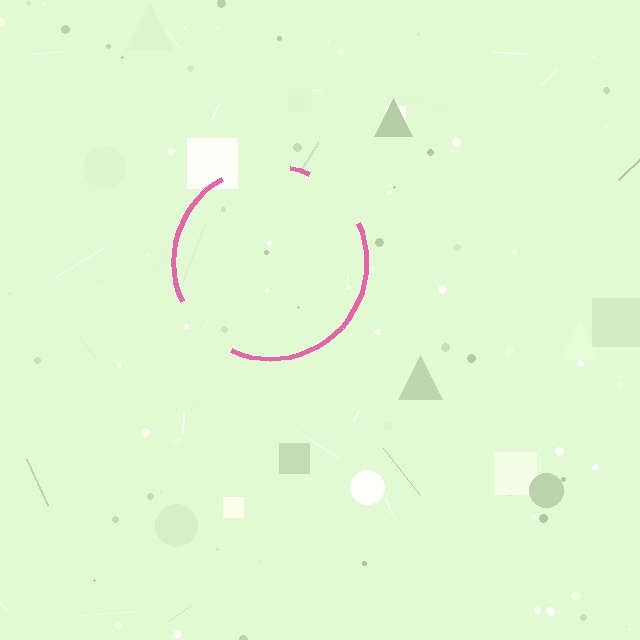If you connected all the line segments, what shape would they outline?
They would outline a circle.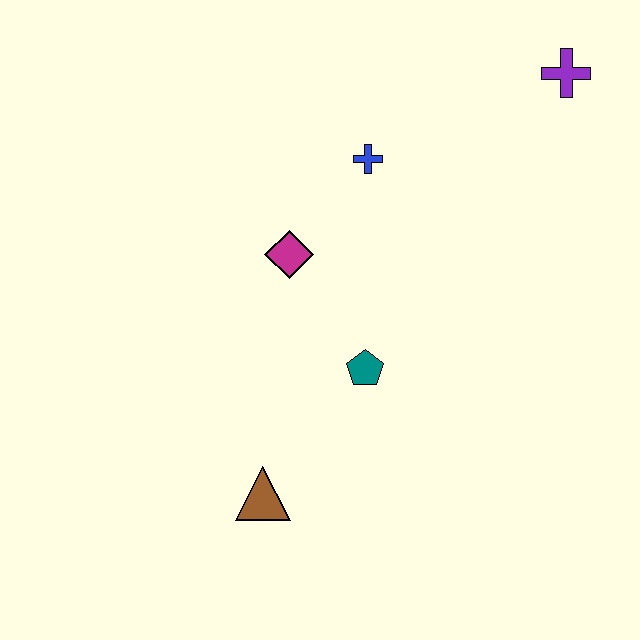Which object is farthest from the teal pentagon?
The purple cross is farthest from the teal pentagon.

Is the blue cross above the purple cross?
No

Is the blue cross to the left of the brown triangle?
No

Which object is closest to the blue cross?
The magenta diamond is closest to the blue cross.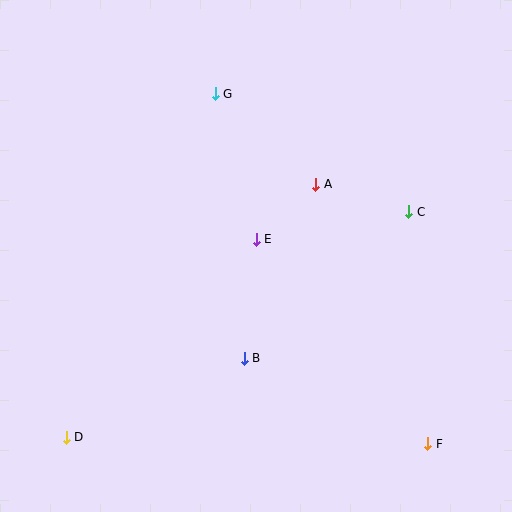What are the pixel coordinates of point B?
Point B is at (244, 358).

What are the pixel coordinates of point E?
Point E is at (256, 239).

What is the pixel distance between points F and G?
The distance between F and G is 410 pixels.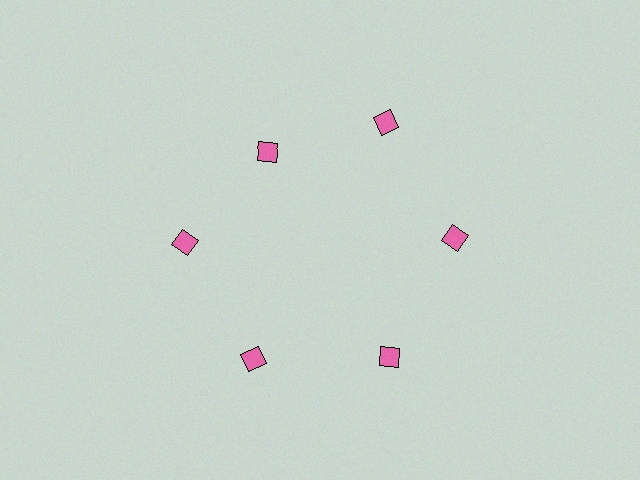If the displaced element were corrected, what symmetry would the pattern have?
It would have 6-fold rotational symmetry — the pattern would map onto itself every 60 degrees.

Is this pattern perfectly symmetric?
No. The 6 pink diamonds are arranged in a ring, but one element near the 11 o'clock position is pulled inward toward the center, breaking the 6-fold rotational symmetry.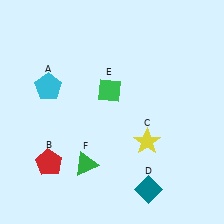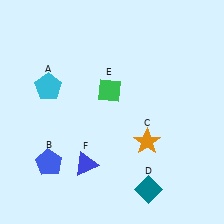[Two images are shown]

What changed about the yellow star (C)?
In Image 1, C is yellow. In Image 2, it changed to orange.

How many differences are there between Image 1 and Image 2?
There are 3 differences between the two images.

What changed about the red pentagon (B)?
In Image 1, B is red. In Image 2, it changed to blue.